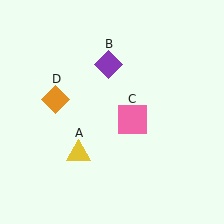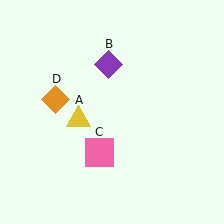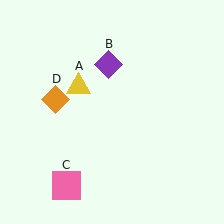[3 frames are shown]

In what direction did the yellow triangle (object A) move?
The yellow triangle (object A) moved up.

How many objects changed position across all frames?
2 objects changed position: yellow triangle (object A), pink square (object C).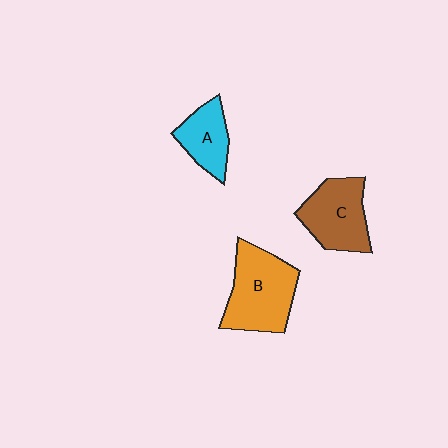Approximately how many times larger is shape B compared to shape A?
Approximately 1.7 times.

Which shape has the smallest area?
Shape A (cyan).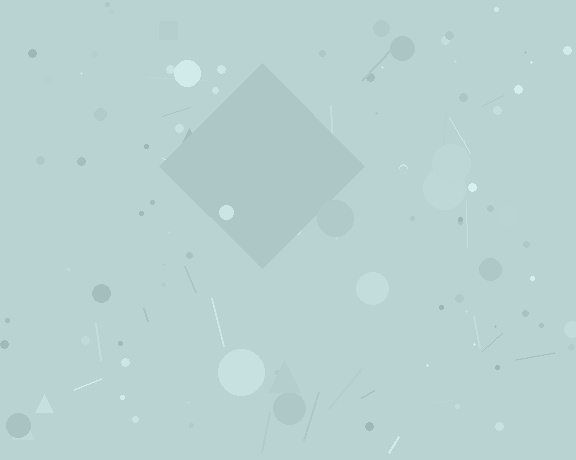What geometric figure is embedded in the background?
A diamond is embedded in the background.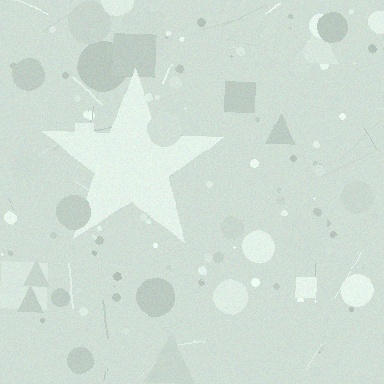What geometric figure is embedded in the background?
A star is embedded in the background.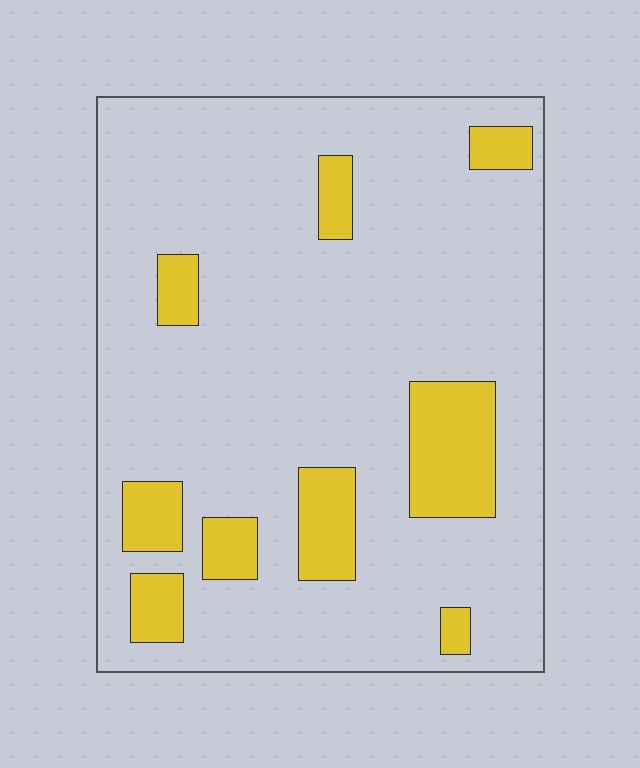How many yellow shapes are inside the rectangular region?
9.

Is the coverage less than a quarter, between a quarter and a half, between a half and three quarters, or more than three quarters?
Less than a quarter.